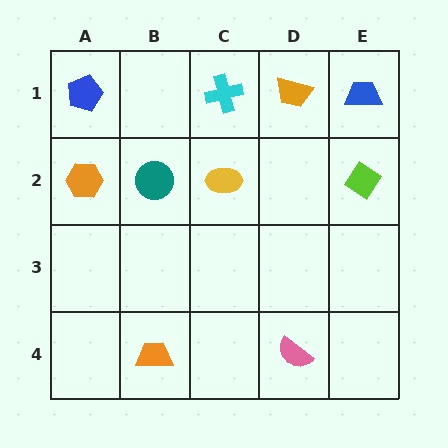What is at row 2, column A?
An orange hexagon.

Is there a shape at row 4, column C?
No, that cell is empty.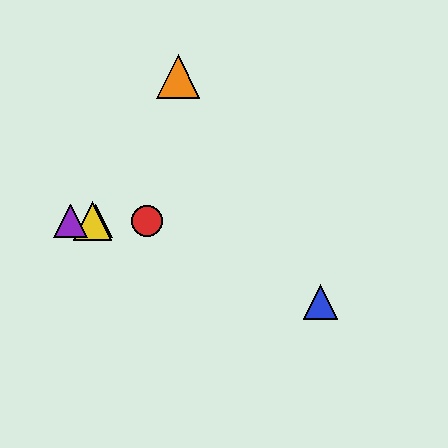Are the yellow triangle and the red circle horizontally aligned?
Yes, both are at y≈221.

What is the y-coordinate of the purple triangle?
The purple triangle is at y≈221.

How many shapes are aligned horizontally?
4 shapes (the red circle, the green triangle, the yellow triangle, the purple triangle) are aligned horizontally.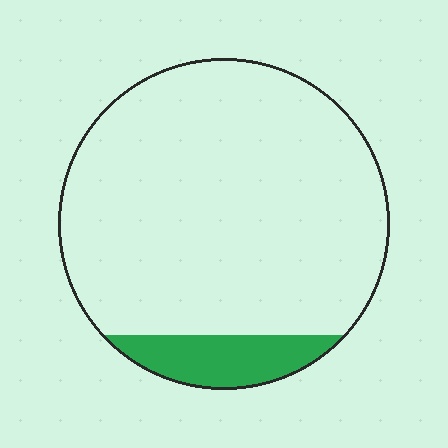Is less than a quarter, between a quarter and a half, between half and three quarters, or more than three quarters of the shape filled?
Less than a quarter.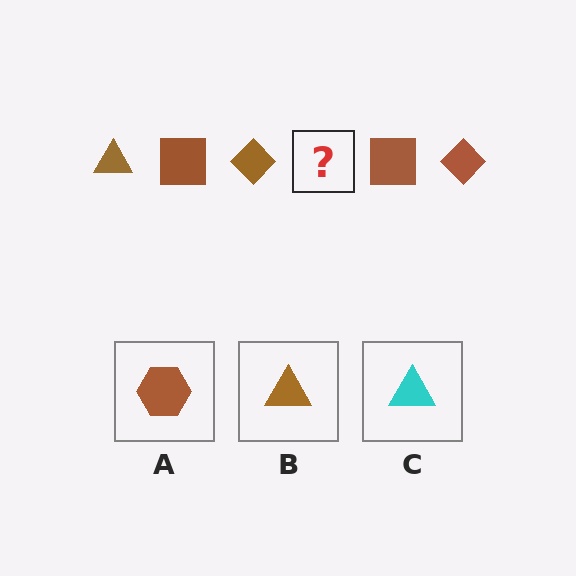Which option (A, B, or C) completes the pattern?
B.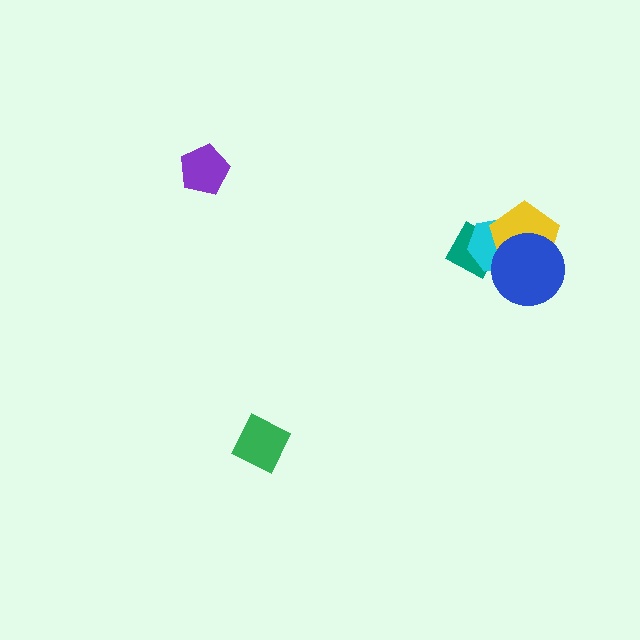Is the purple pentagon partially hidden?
No, no other shape covers it.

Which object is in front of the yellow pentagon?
The blue circle is in front of the yellow pentagon.